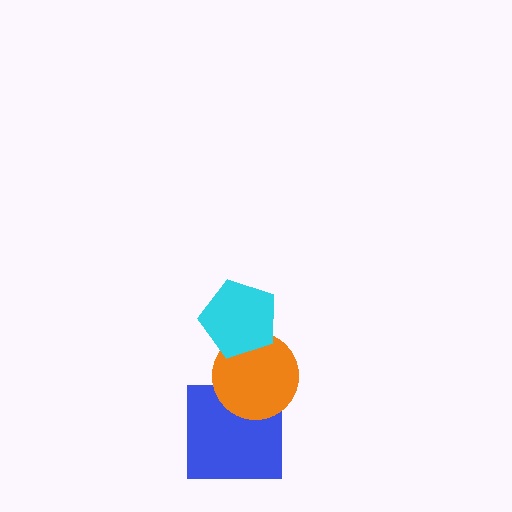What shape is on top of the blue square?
The orange circle is on top of the blue square.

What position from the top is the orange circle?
The orange circle is 2nd from the top.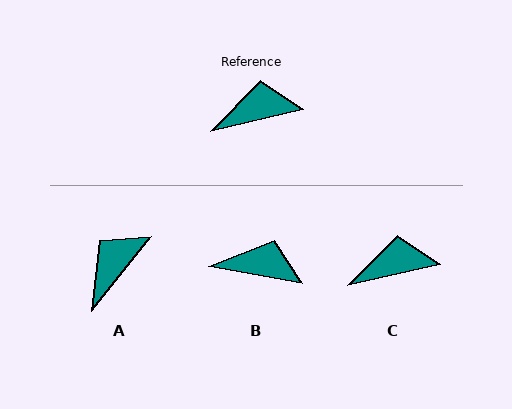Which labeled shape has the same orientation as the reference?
C.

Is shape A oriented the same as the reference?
No, it is off by about 38 degrees.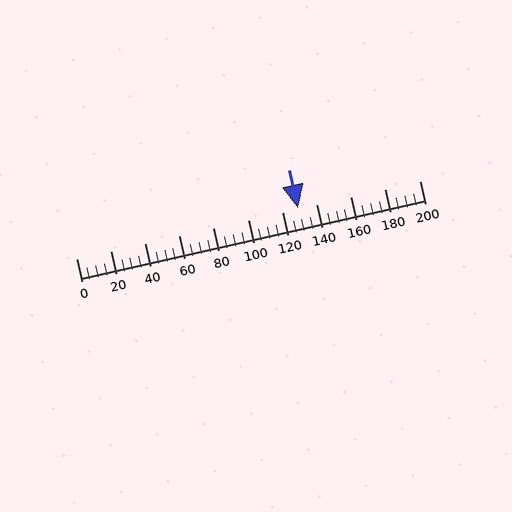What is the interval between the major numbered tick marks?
The major tick marks are spaced 20 units apart.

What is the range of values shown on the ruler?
The ruler shows values from 0 to 200.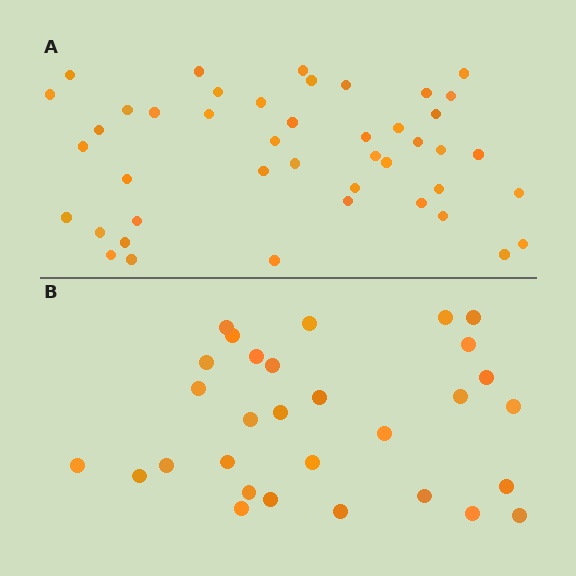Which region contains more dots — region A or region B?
Region A (the top region) has more dots.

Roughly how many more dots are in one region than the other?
Region A has approximately 15 more dots than region B.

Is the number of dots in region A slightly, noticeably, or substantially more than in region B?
Region A has substantially more. The ratio is roughly 1.5 to 1.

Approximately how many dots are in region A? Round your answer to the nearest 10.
About 40 dots. (The exact count is 44, which rounds to 40.)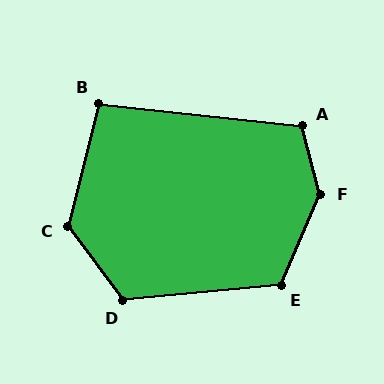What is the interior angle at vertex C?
Approximately 130 degrees (obtuse).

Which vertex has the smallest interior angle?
B, at approximately 98 degrees.